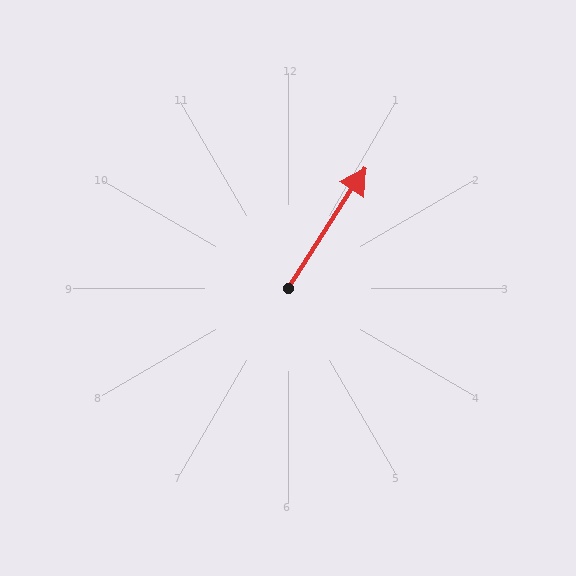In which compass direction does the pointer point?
Northeast.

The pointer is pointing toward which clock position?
Roughly 1 o'clock.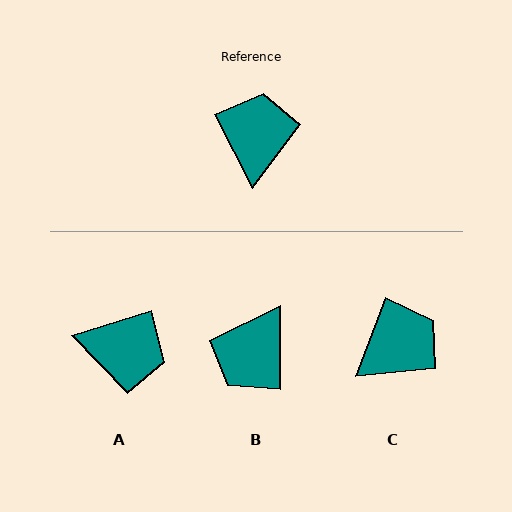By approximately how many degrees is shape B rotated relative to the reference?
Approximately 153 degrees counter-clockwise.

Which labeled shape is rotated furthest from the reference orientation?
B, about 153 degrees away.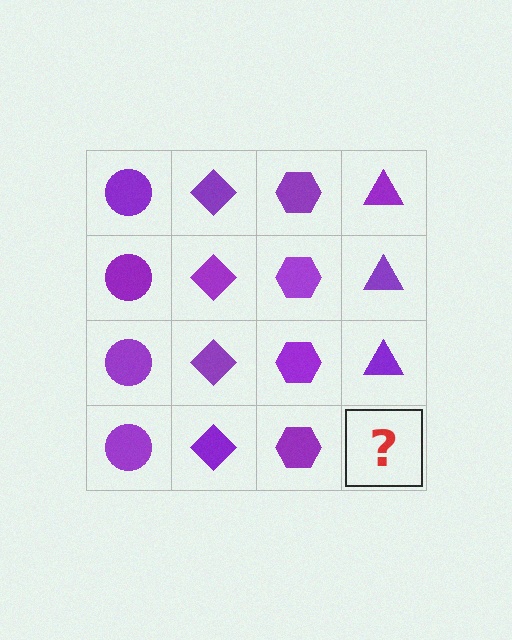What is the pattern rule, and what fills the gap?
The rule is that each column has a consistent shape. The gap should be filled with a purple triangle.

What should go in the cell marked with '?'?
The missing cell should contain a purple triangle.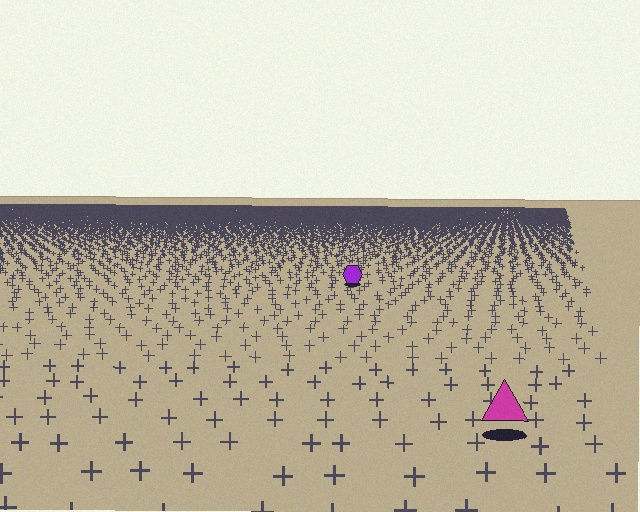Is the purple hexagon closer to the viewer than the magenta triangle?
No. The magenta triangle is closer — you can tell from the texture gradient: the ground texture is coarser near it.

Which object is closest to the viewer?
The magenta triangle is closest. The texture marks near it are larger and more spread out.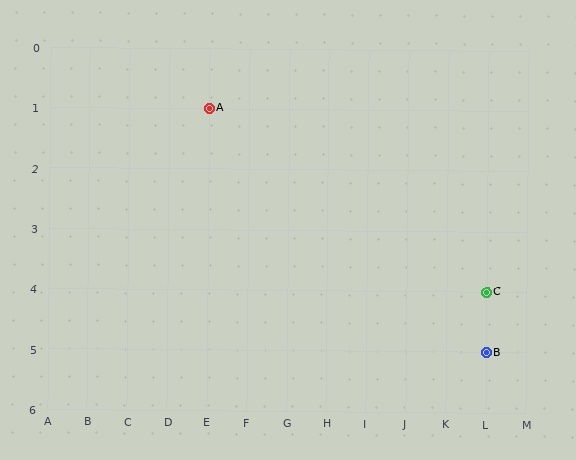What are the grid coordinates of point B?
Point B is at grid coordinates (L, 5).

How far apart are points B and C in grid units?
Points B and C are 1 row apart.